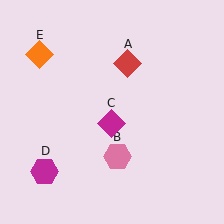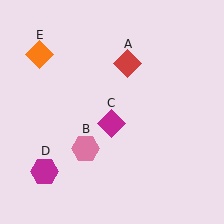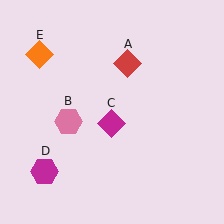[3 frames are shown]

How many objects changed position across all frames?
1 object changed position: pink hexagon (object B).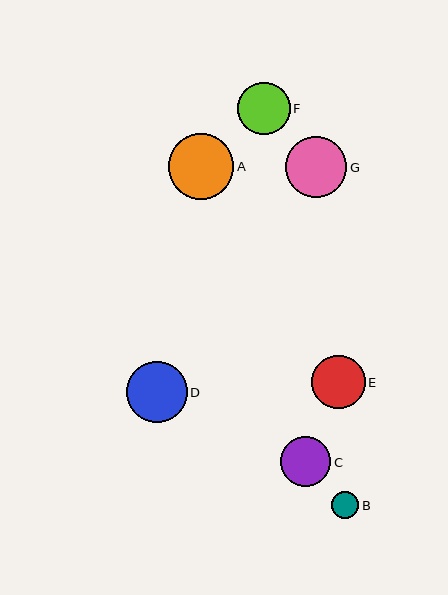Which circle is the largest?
Circle A is the largest with a size of approximately 66 pixels.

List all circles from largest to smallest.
From largest to smallest: A, D, G, E, F, C, B.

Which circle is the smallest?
Circle B is the smallest with a size of approximately 27 pixels.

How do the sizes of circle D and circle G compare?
Circle D and circle G are approximately the same size.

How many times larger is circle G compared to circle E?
Circle G is approximately 1.1 times the size of circle E.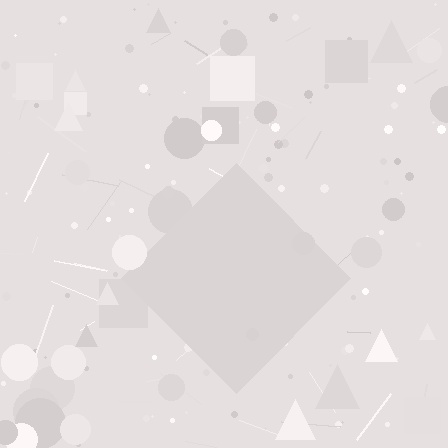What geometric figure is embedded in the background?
A diamond is embedded in the background.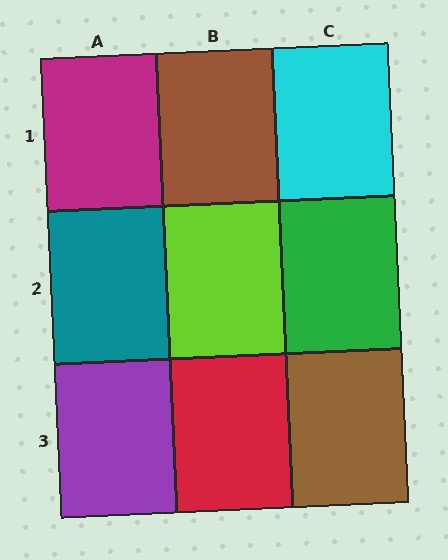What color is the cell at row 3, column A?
Purple.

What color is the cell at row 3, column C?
Brown.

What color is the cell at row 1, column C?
Cyan.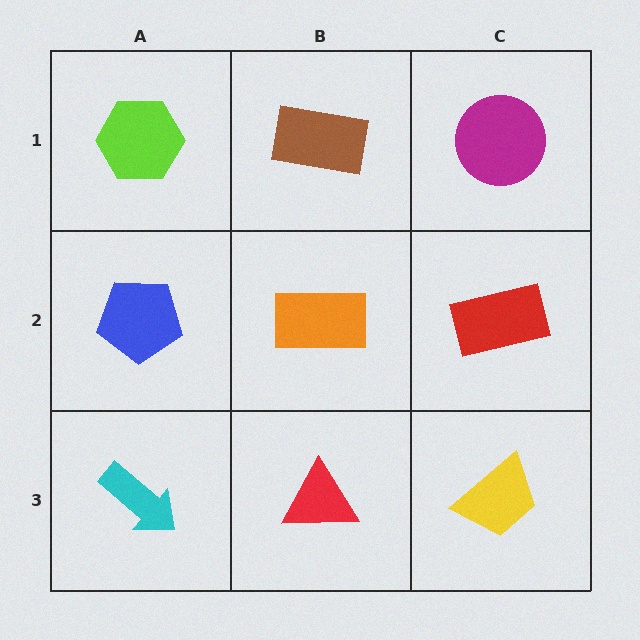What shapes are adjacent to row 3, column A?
A blue pentagon (row 2, column A), a red triangle (row 3, column B).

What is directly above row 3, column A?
A blue pentagon.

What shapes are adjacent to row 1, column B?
An orange rectangle (row 2, column B), a lime hexagon (row 1, column A), a magenta circle (row 1, column C).